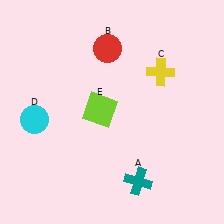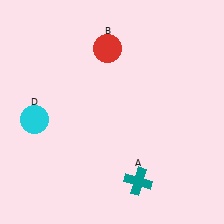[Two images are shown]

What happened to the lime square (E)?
The lime square (E) was removed in Image 2. It was in the top-left area of Image 1.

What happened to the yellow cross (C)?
The yellow cross (C) was removed in Image 2. It was in the top-right area of Image 1.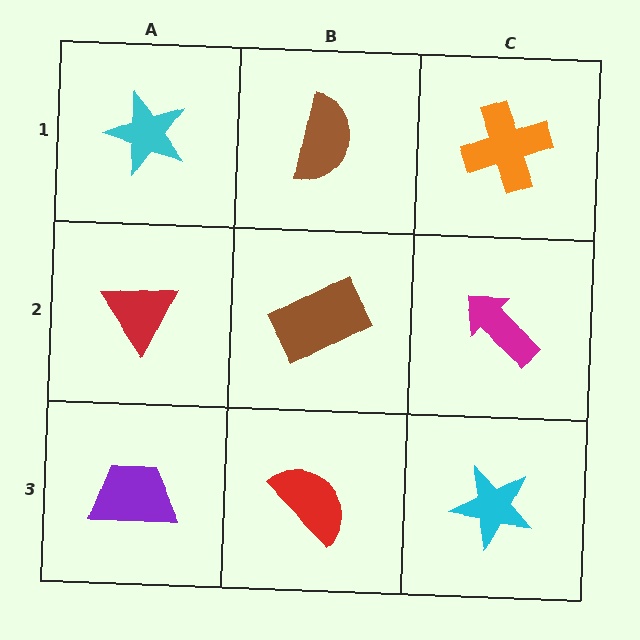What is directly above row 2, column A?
A cyan star.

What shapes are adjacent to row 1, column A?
A red triangle (row 2, column A), a brown semicircle (row 1, column B).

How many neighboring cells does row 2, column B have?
4.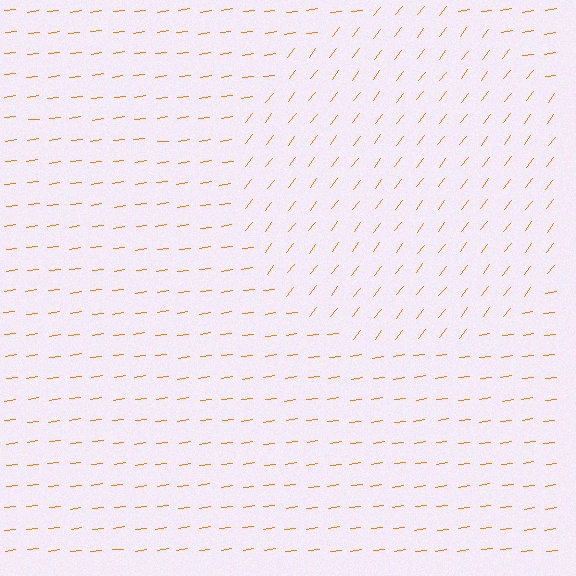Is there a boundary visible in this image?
Yes, there is a texture boundary formed by a change in line orientation.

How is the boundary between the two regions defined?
The boundary is defined purely by a change in line orientation (approximately 45 degrees difference). All lines are the same color and thickness.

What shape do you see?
I see a circle.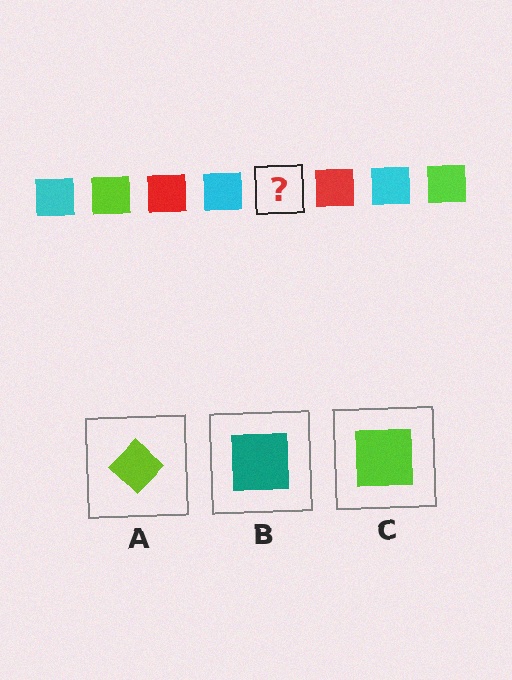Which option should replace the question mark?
Option C.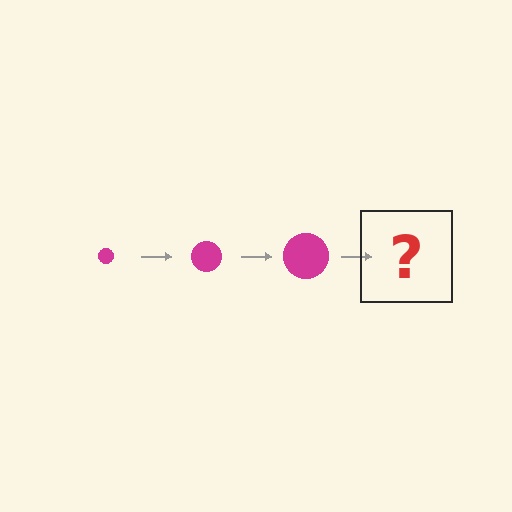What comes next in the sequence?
The next element should be a magenta circle, larger than the previous one.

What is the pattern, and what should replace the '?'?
The pattern is that the circle gets progressively larger each step. The '?' should be a magenta circle, larger than the previous one.